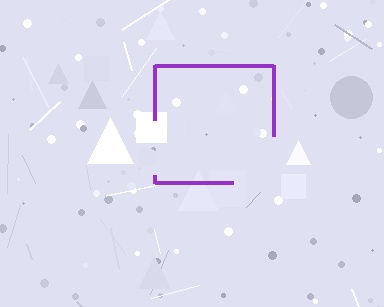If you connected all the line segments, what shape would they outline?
They would outline a square.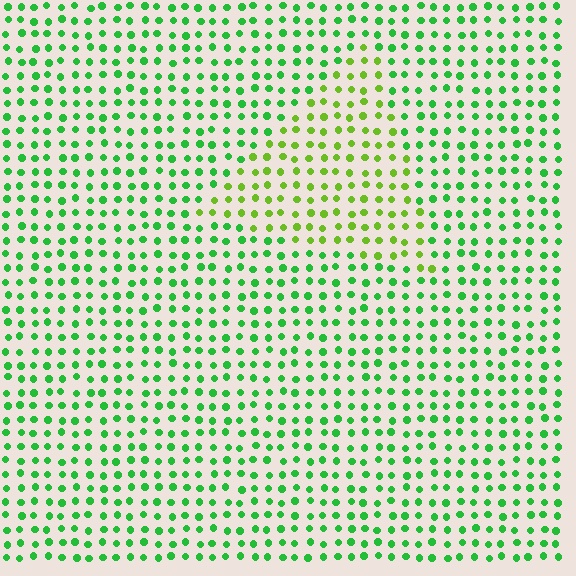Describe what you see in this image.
The image is filled with small green elements in a uniform arrangement. A triangle-shaped region is visible where the elements are tinted to a slightly different hue, forming a subtle color boundary.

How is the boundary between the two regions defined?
The boundary is defined purely by a slight shift in hue (about 35 degrees). Spacing, size, and orientation are identical on both sides.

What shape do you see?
I see a triangle.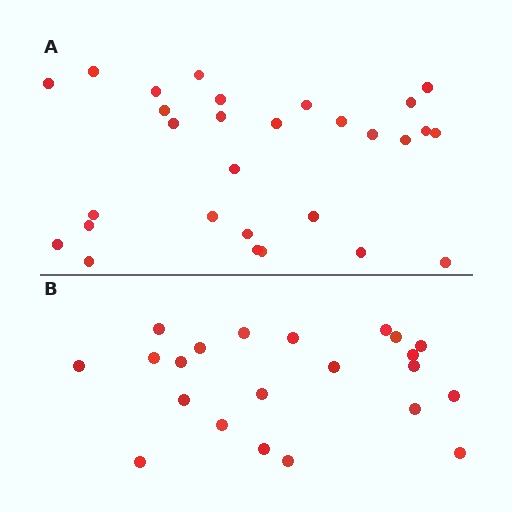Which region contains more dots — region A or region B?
Region A (the top region) has more dots.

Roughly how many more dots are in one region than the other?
Region A has roughly 8 or so more dots than region B.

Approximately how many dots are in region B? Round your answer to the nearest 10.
About 20 dots. (The exact count is 22, which rounds to 20.)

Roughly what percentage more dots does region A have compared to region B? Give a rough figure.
About 30% more.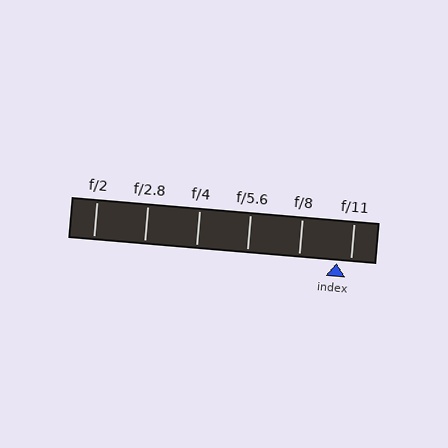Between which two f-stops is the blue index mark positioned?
The index mark is between f/8 and f/11.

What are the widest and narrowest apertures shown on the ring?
The widest aperture shown is f/2 and the narrowest is f/11.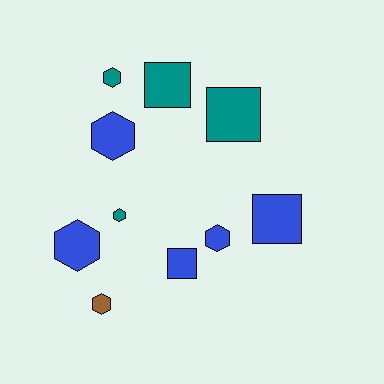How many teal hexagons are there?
There are 2 teal hexagons.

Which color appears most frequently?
Blue, with 5 objects.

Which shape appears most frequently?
Hexagon, with 6 objects.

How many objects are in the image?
There are 10 objects.